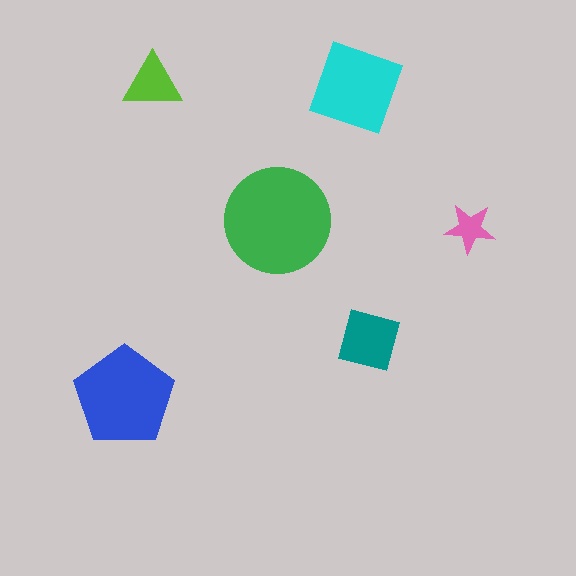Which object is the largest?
The green circle.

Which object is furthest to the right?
The pink star is rightmost.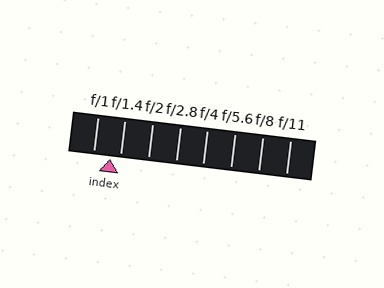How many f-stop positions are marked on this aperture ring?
There are 8 f-stop positions marked.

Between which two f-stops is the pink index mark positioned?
The index mark is between f/1 and f/1.4.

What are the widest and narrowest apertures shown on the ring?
The widest aperture shown is f/1 and the narrowest is f/11.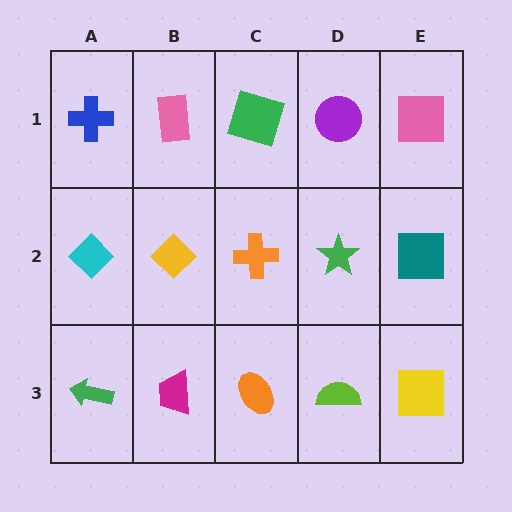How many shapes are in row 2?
5 shapes.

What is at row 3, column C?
An orange ellipse.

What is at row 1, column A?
A blue cross.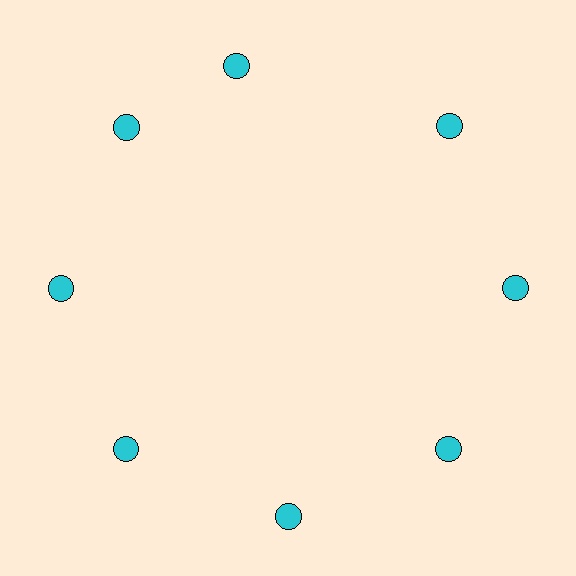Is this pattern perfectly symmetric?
No. The 8 cyan circles are arranged in a ring, but one element near the 12 o'clock position is rotated out of alignment along the ring, breaking the 8-fold rotational symmetry.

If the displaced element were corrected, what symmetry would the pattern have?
It would have 8-fold rotational symmetry — the pattern would map onto itself every 45 degrees.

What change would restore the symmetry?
The symmetry would be restored by rotating it back into even spacing with its neighbors so that all 8 circles sit at equal angles and equal distance from the center.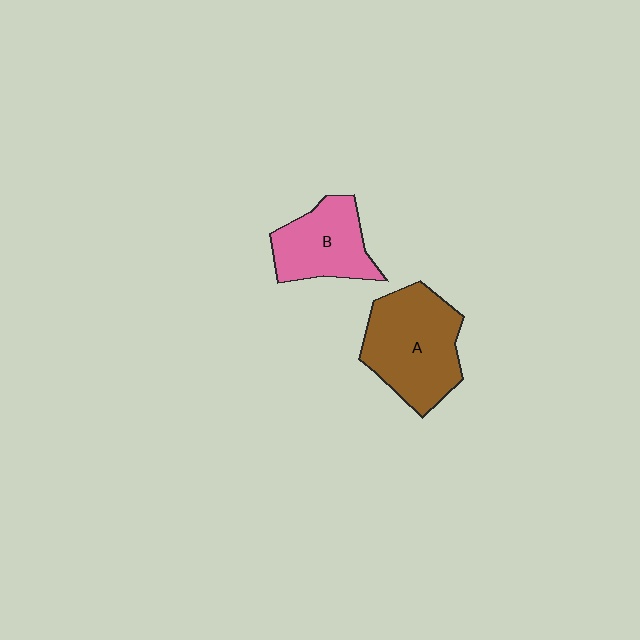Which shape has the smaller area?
Shape B (pink).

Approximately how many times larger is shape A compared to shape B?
Approximately 1.4 times.